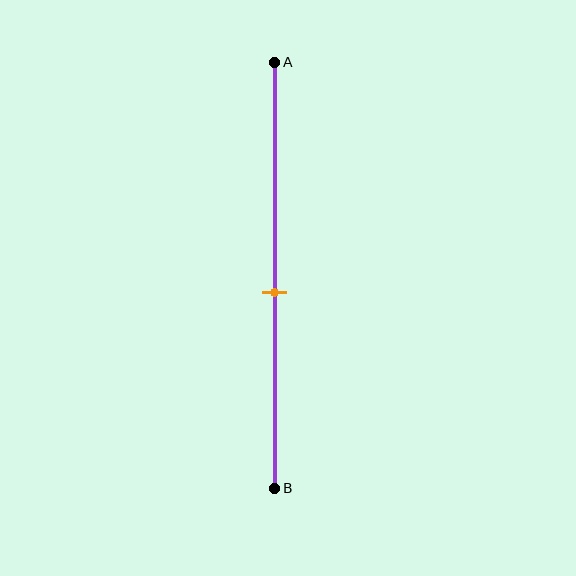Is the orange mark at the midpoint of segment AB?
No, the mark is at about 55% from A, not at the 50% midpoint.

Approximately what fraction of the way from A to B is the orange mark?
The orange mark is approximately 55% of the way from A to B.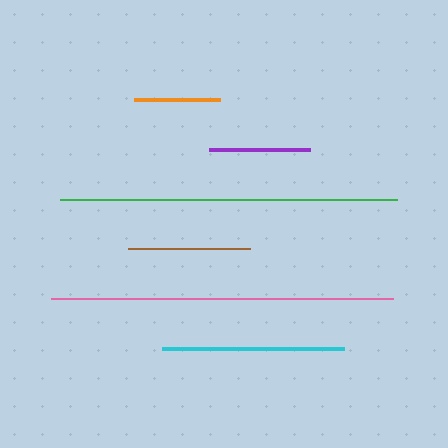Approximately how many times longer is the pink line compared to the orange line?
The pink line is approximately 4.0 times the length of the orange line.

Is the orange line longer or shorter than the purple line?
The purple line is longer than the orange line.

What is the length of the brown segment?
The brown segment is approximately 122 pixels long.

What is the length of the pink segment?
The pink segment is approximately 342 pixels long.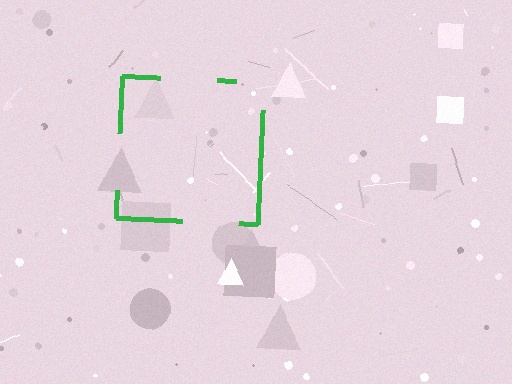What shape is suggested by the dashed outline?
The dashed outline suggests a square.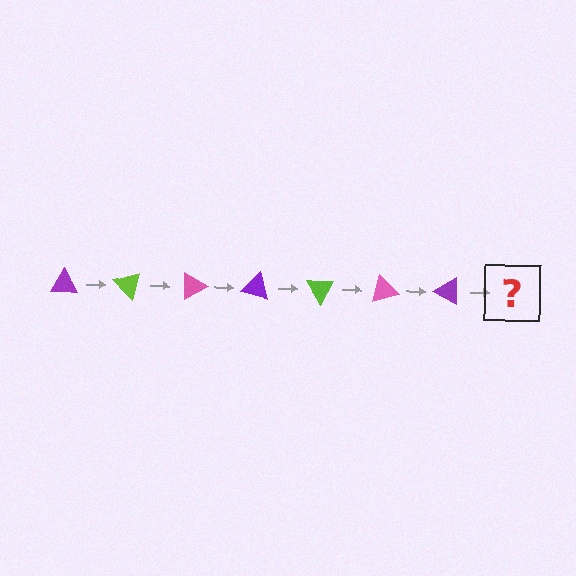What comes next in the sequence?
The next element should be a lime triangle, rotated 315 degrees from the start.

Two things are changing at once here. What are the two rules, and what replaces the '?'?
The two rules are that it rotates 45 degrees each step and the color cycles through purple, lime, and pink. The '?' should be a lime triangle, rotated 315 degrees from the start.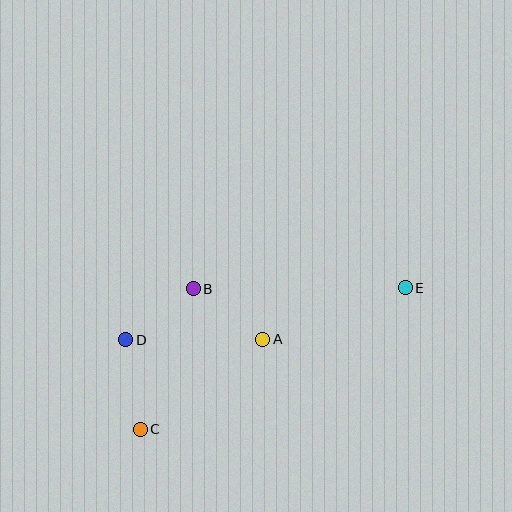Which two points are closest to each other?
Points B and D are closest to each other.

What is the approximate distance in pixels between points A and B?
The distance between A and B is approximately 86 pixels.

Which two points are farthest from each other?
Points C and E are farthest from each other.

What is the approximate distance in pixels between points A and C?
The distance between A and C is approximately 152 pixels.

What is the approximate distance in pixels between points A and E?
The distance between A and E is approximately 151 pixels.